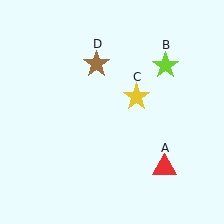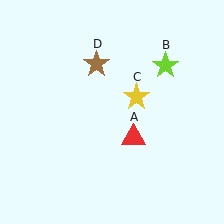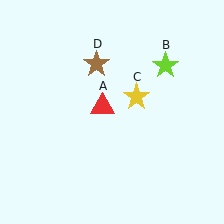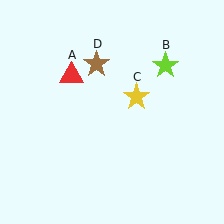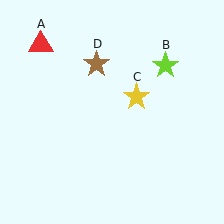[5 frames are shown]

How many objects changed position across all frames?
1 object changed position: red triangle (object A).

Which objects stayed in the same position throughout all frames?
Lime star (object B) and yellow star (object C) and brown star (object D) remained stationary.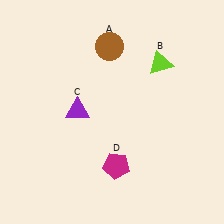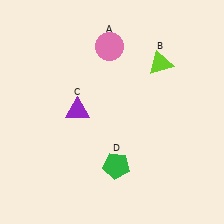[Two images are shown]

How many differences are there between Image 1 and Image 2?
There are 2 differences between the two images.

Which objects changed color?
A changed from brown to pink. D changed from magenta to green.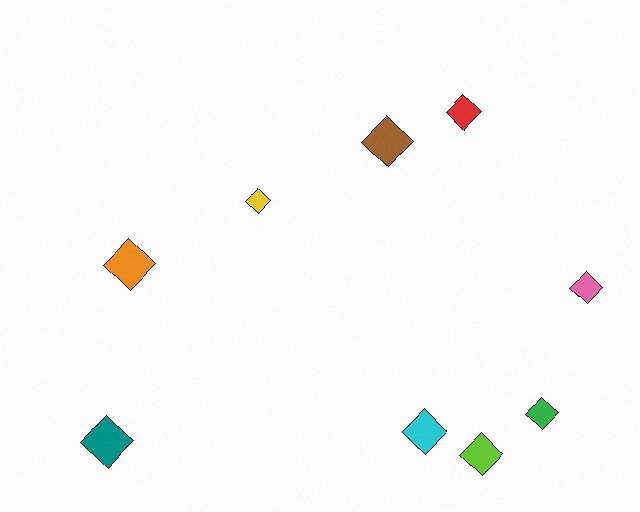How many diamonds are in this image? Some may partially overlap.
There are 9 diamonds.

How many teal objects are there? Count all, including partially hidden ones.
There is 1 teal object.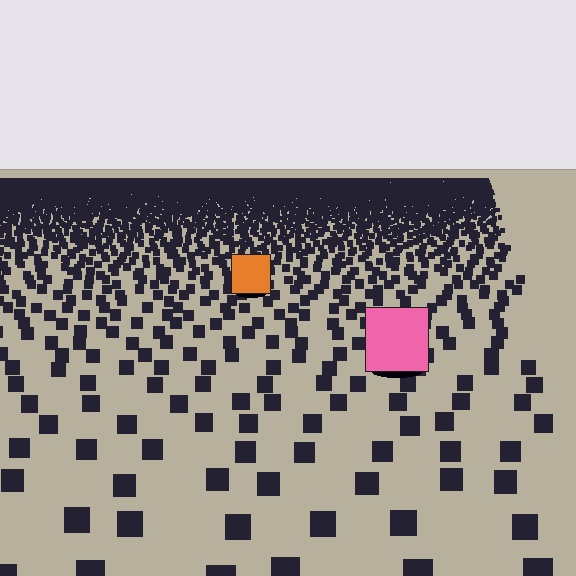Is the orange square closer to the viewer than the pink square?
No. The pink square is closer — you can tell from the texture gradient: the ground texture is coarser near it.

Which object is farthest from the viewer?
The orange square is farthest from the viewer. It appears smaller and the ground texture around it is denser.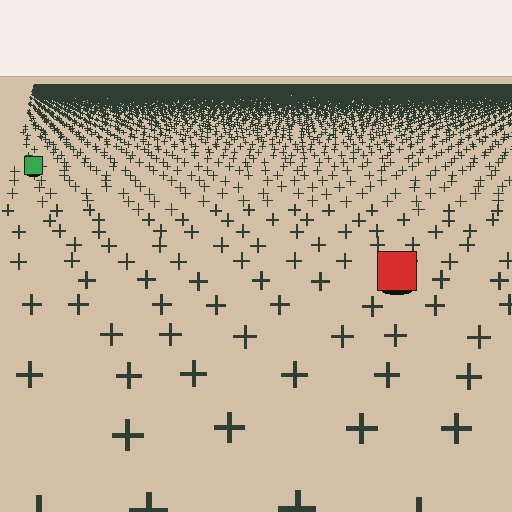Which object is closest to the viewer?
The red square is closest. The texture marks near it are larger and more spread out.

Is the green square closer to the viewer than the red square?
No. The red square is closer — you can tell from the texture gradient: the ground texture is coarser near it.